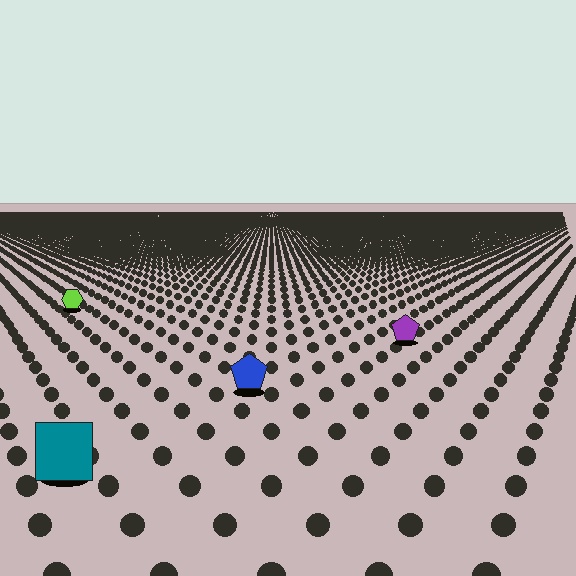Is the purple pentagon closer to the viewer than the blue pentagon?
No. The blue pentagon is closer — you can tell from the texture gradient: the ground texture is coarser near it.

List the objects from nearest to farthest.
From nearest to farthest: the teal square, the blue pentagon, the purple pentagon, the lime hexagon.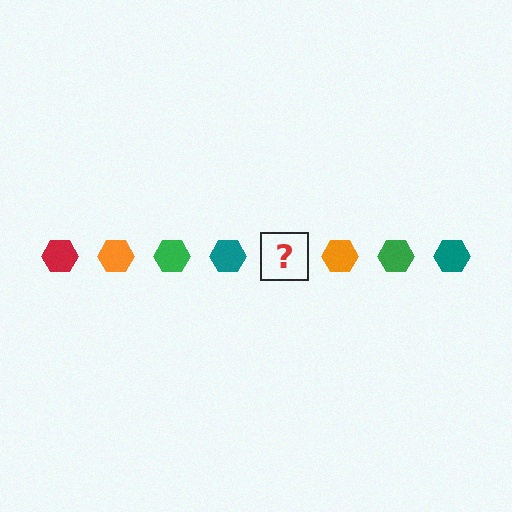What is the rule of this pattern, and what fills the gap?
The rule is that the pattern cycles through red, orange, green, teal hexagons. The gap should be filled with a red hexagon.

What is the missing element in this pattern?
The missing element is a red hexagon.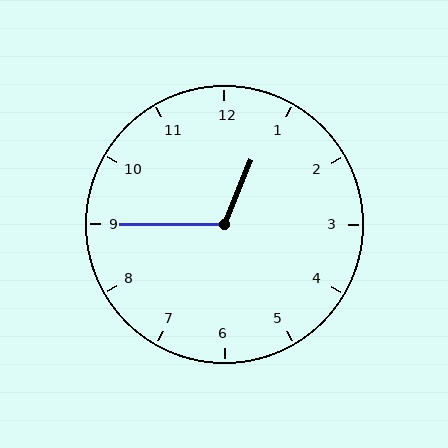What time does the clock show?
12:45.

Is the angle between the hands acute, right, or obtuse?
It is obtuse.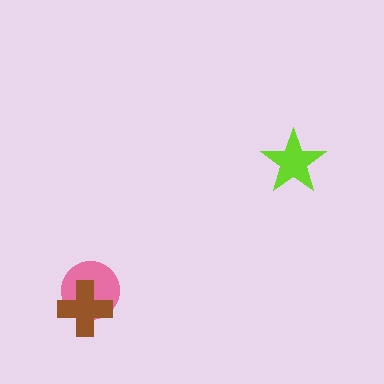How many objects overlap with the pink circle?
1 object overlaps with the pink circle.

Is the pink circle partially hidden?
Yes, it is partially covered by another shape.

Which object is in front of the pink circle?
The brown cross is in front of the pink circle.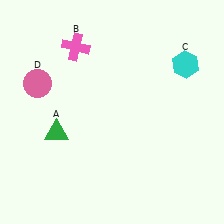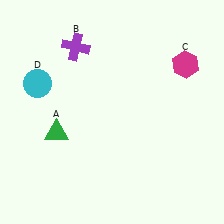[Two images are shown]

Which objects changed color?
B changed from pink to purple. C changed from cyan to magenta. D changed from pink to cyan.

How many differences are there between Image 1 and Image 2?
There are 3 differences between the two images.